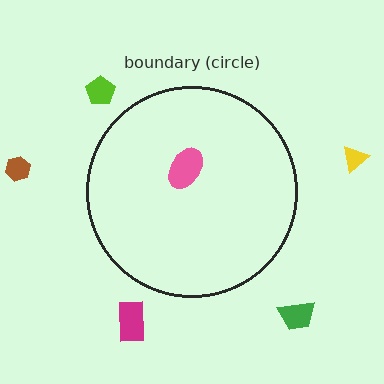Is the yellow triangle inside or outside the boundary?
Outside.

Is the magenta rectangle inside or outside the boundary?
Outside.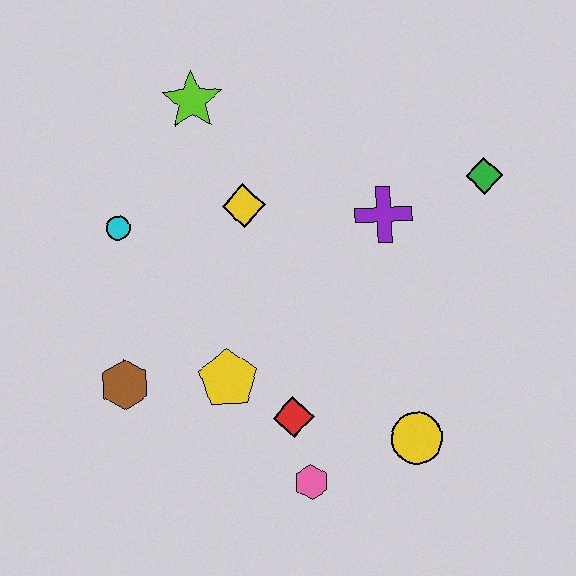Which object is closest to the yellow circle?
The pink hexagon is closest to the yellow circle.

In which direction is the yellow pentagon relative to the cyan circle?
The yellow pentagon is below the cyan circle.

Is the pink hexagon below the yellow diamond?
Yes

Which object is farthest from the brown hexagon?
The green diamond is farthest from the brown hexagon.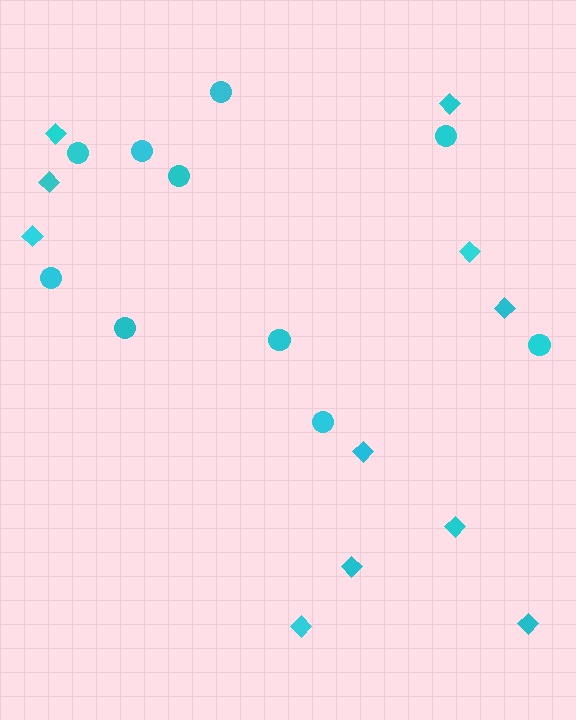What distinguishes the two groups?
There are 2 groups: one group of circles (10) and one group of diamonds (11).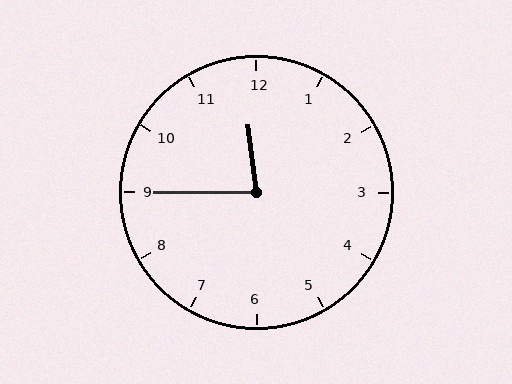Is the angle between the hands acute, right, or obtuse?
It is acute.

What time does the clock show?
11:45.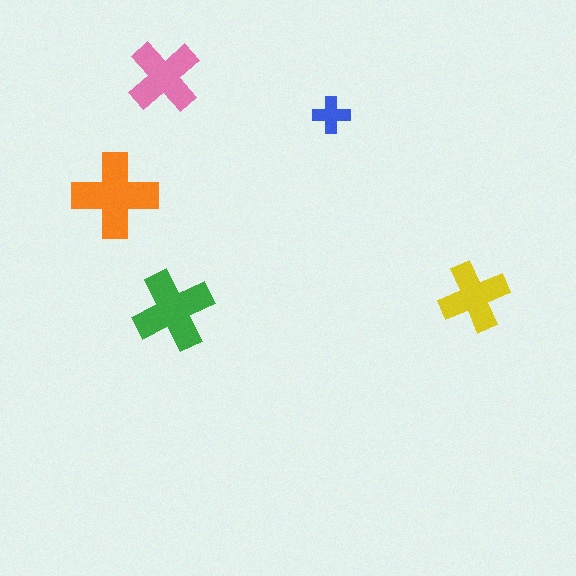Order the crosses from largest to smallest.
the orange one, the green one, the pink one, the yellow one, the blue one.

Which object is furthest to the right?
The yellow cross is rightmost.